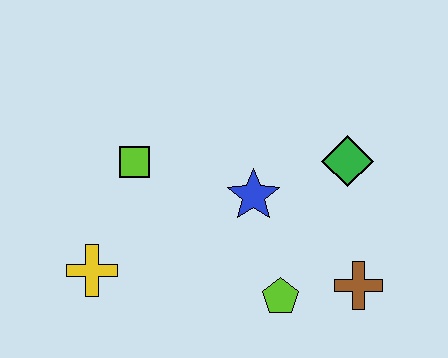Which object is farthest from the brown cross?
The yellow cross is farthest from the brown cross.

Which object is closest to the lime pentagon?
The brown cross is closest to the lime pentagon.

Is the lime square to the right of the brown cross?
No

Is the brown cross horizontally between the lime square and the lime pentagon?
No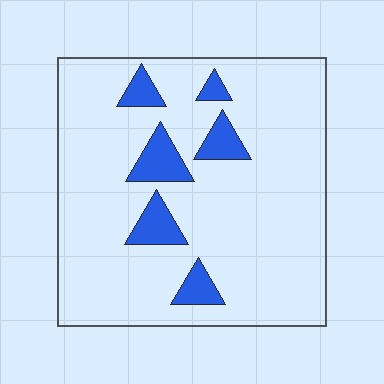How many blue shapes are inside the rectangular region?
6.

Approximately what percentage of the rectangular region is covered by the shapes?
Approximately 10%.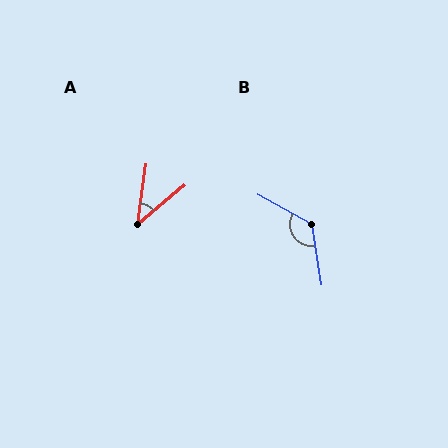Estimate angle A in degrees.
Approximately 42 degrees.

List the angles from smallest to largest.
A (42°), B (128°).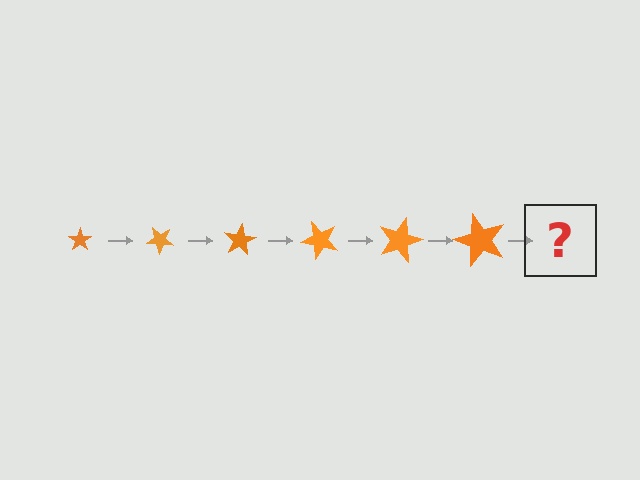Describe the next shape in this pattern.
It should be a star, larger than the previous one and rotated 240 degrees from the start.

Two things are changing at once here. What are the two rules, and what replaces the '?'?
The two rules are that the star grows larger each step and it rotates 40 degrees each step. The '?' should be a star, larger than the previous one and rotated 240 degrees from the start.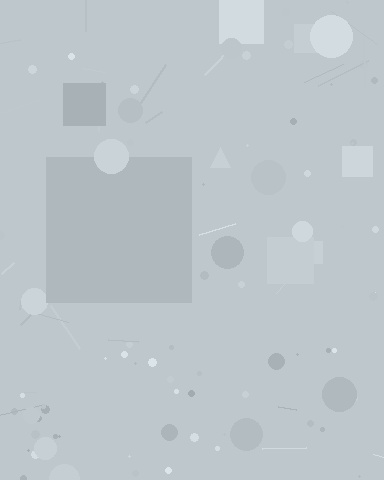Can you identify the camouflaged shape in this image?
The camouflaged shape is a square.